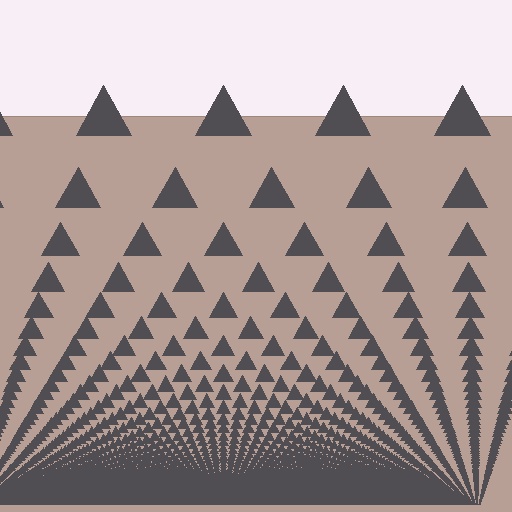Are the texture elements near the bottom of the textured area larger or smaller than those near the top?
Smaller. The gradient is inverted — elements near the bottom are smaller and denser.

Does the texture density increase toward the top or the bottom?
Density increases toward the bottom.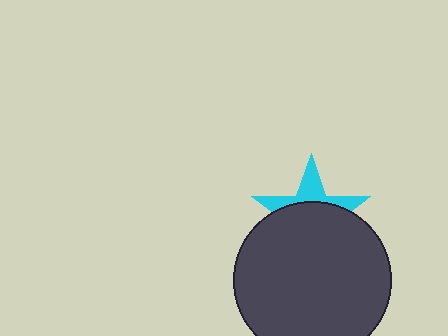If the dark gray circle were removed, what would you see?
You would see the complete cyan star.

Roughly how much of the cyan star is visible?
A small part of it is visible (roughly 36%).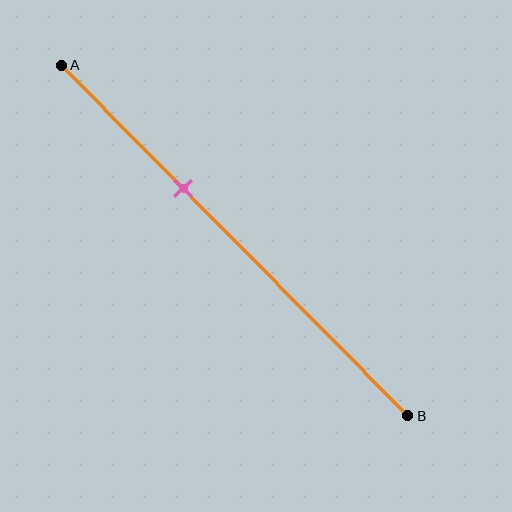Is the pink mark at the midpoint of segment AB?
No, the mark is at about 35% from A, not at the 50% midpoint.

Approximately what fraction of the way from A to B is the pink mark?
The pink mark is approximately 35% of the way from A to B.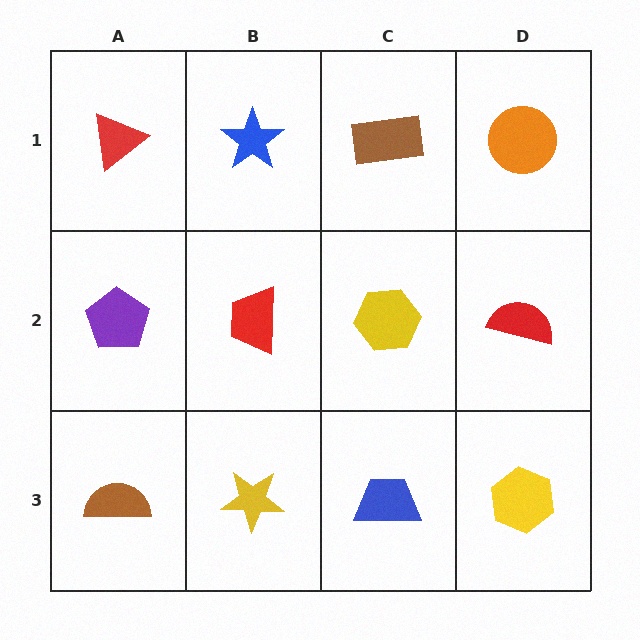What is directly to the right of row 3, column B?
A blue trapezoid.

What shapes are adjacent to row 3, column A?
A purple pentagon (row 2, column A), a yellow star (row 3, column B).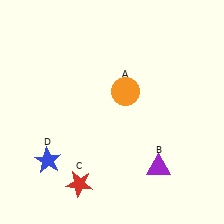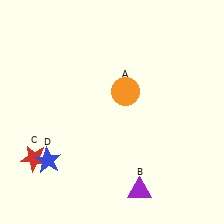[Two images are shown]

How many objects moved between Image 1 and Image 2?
2 objects moved between the two images.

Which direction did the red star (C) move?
The red star (C) moved left.